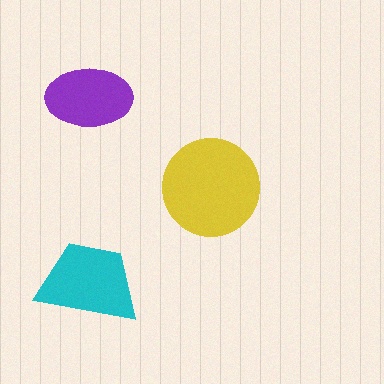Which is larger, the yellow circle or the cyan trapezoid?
The yellow circle.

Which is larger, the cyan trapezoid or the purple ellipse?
The cyan trapezoid.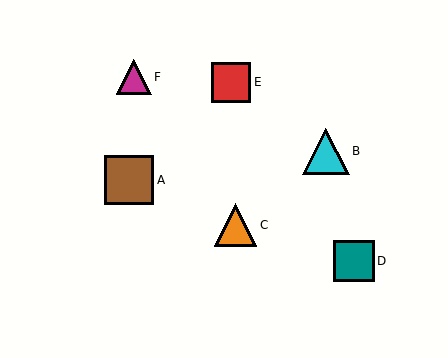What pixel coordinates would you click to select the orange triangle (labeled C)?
Click at (236, 225) to select the orange triangle C.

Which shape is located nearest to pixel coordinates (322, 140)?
The cyan triangle (labeled B) at (326, 151) is nearest to that location.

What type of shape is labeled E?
Shape E is a red square.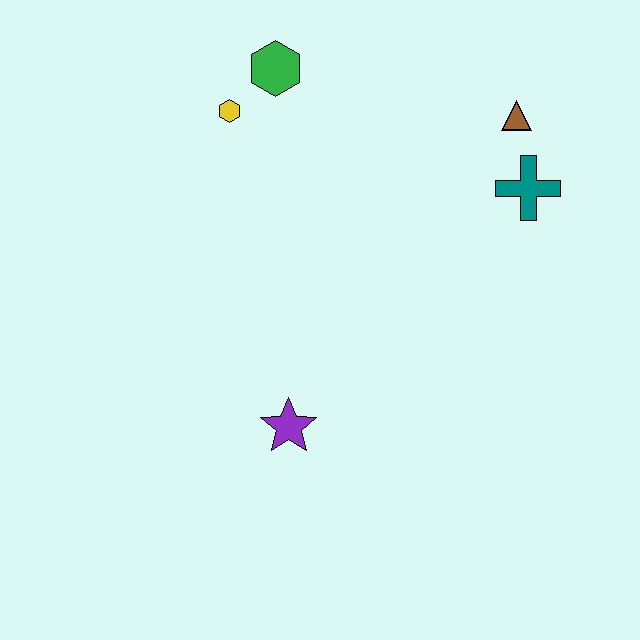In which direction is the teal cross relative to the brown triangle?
The teal cross is below the brown triangle.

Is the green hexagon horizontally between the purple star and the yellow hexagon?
Yes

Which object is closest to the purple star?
The yellow hexagon is closest to the purple star.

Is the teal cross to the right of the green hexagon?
Yes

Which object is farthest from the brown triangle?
The purple star is farthest from the brown triangle.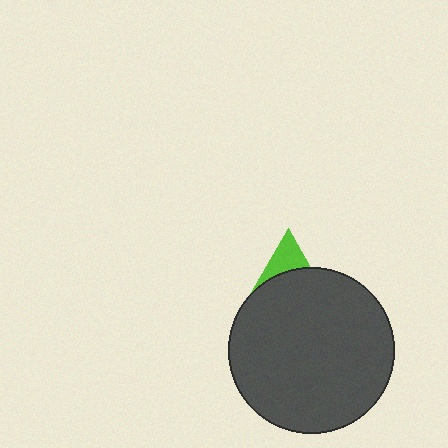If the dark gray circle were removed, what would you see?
You would see the complete lime triangle.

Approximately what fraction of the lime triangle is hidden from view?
Roughly 66% of the lime triangle is hidden behind the dark gray circle.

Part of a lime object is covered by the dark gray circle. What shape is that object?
It is a triangle.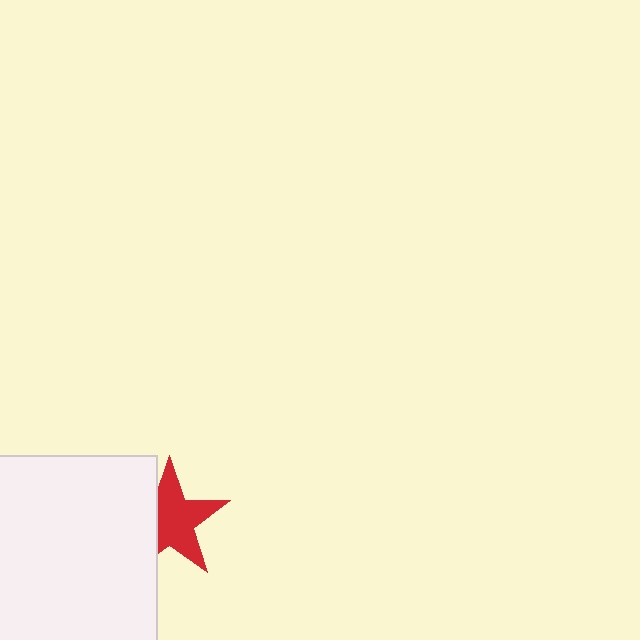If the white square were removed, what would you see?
You would see the complete red star.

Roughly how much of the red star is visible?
Most of it is visible (roughly 68%).